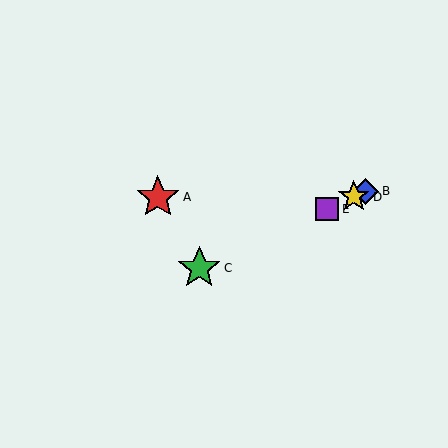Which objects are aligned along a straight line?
Objects B, C, D, E are aligned along a straight line.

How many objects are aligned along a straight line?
4 objects (B, C, D, E) are aligned along a straight line.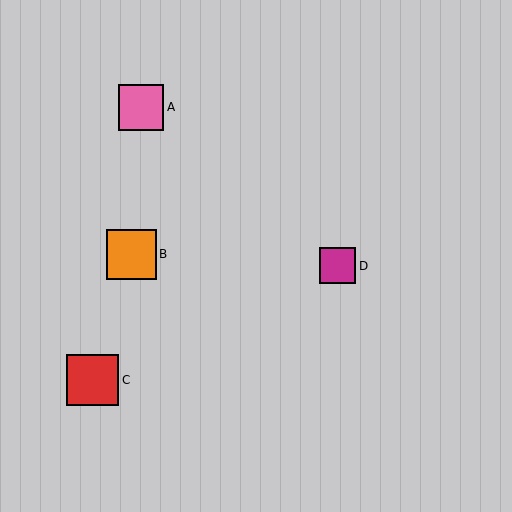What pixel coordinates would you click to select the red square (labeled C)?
Click at (93, 380) to select the red square C.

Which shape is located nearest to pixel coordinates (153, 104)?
The pink square (labeled A) at (141, 107) is nearest to that location.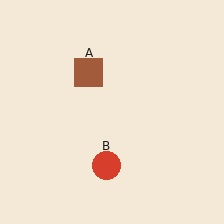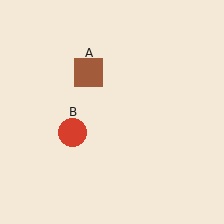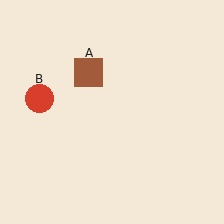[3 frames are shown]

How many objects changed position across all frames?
1 object changed position: red circle (object B).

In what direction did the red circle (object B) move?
The red circle (object B) moved up and to the left.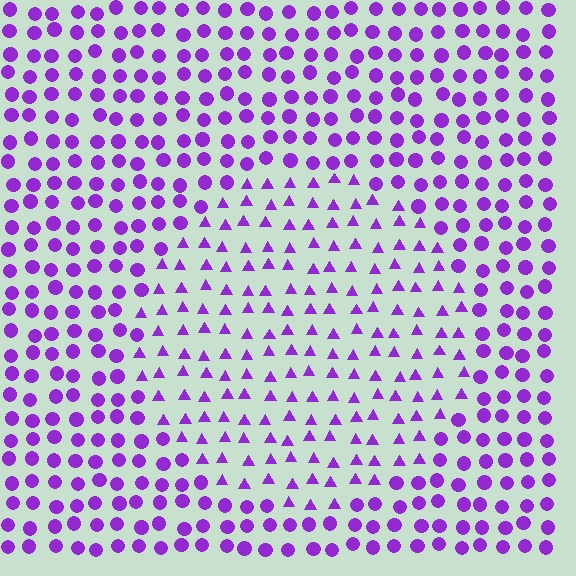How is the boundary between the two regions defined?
The boundary is defined by a change in element shape: triangles inside vs. circles outside. All elements share the same color and spacing.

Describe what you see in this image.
The image is filled with small purple elements arranged in a uniform grid. A circle-shaped region contains triangles, while the surrounding area contains circles. The boundary is defined purely by the change in element shape.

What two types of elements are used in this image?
The image uses triangles inside the circle region and circles outside it.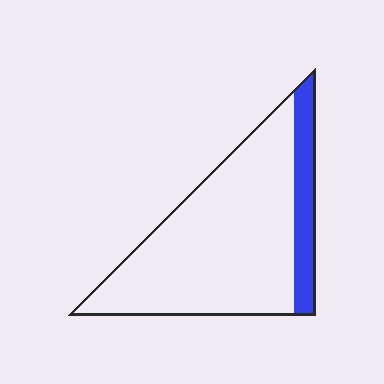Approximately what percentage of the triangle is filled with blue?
Approximately 15%.